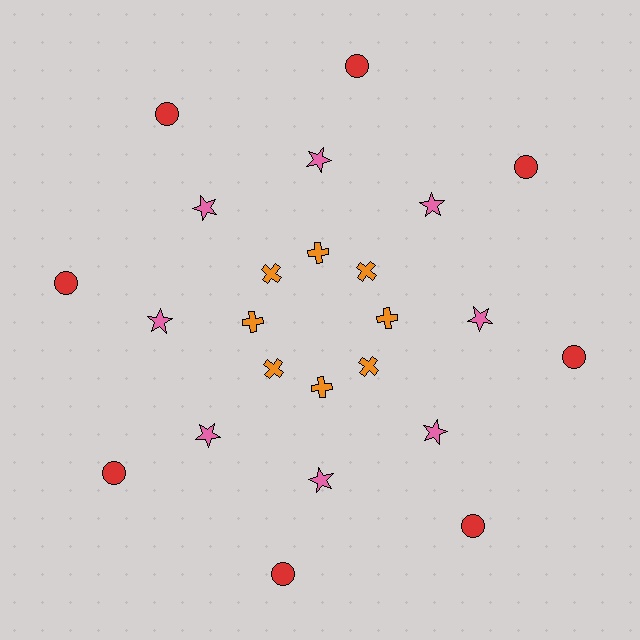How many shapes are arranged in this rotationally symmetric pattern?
There are 24 shapes, arranged in 8 groups of 3.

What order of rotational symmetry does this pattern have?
This pattern has 8-fold rotational symmetry.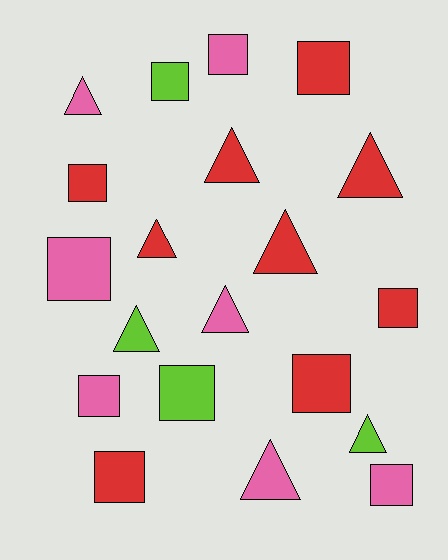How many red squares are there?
There are 5 red squares.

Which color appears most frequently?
Red, with 9 objects.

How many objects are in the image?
There are 20 objects.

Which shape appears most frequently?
Square, with 11 objects.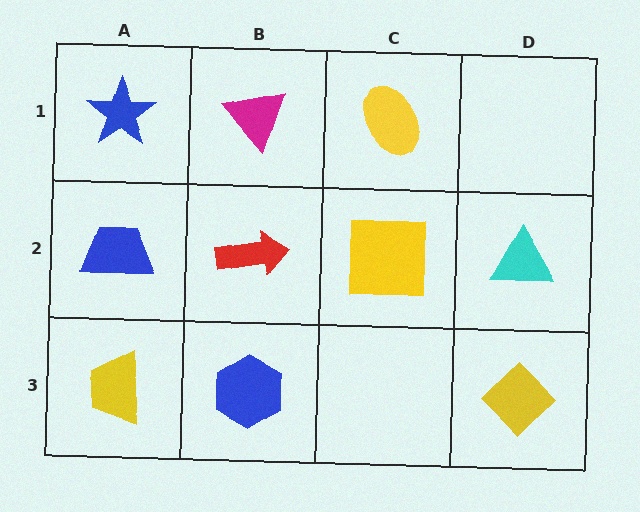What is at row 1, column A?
A blue star.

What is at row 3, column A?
A yellow trapezoid.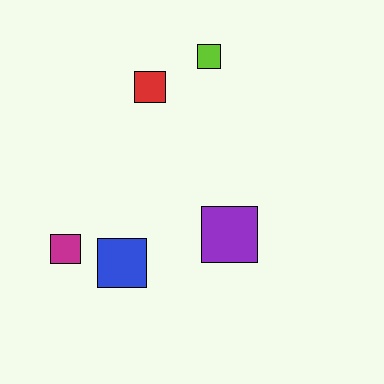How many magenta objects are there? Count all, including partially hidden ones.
There is 1 magenta object.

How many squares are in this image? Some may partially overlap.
There are 5 squares.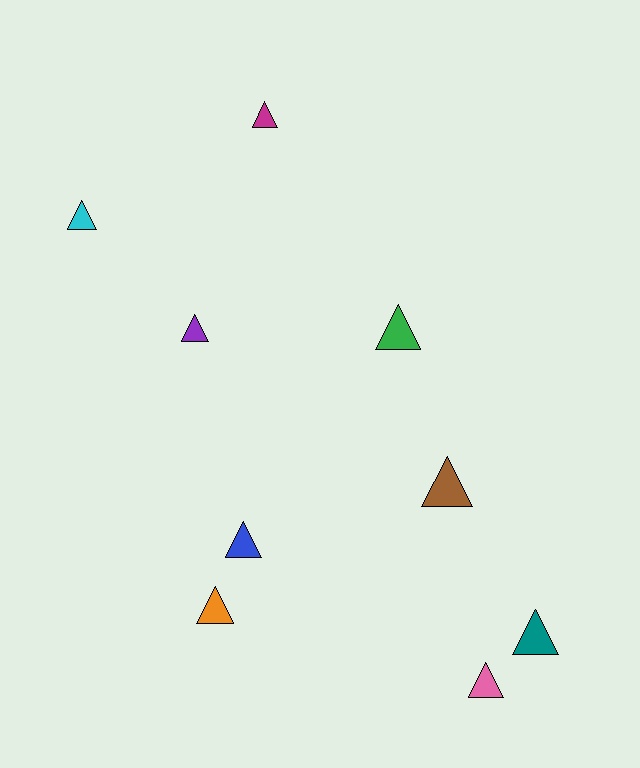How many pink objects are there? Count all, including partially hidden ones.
There is 1 pink object.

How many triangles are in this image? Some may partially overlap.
There are 9 triangles.